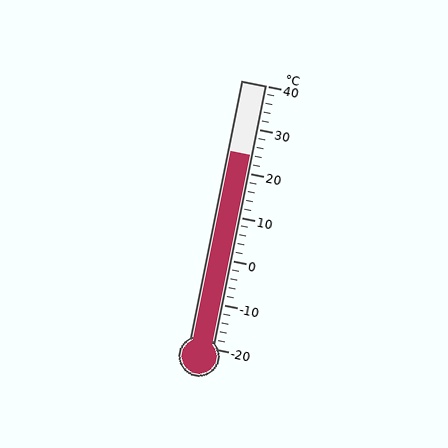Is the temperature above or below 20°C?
The temperature is above 20°C.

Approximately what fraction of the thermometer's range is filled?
The thermometer is filled to approximately 75% of its range.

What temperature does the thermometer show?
The thermometer shows approximately 24°C.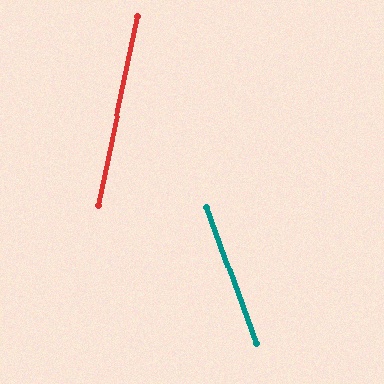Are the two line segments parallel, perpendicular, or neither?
Neither parallel nor perpendicular — they differ by about 32°.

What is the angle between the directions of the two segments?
Approximately 32 degrees.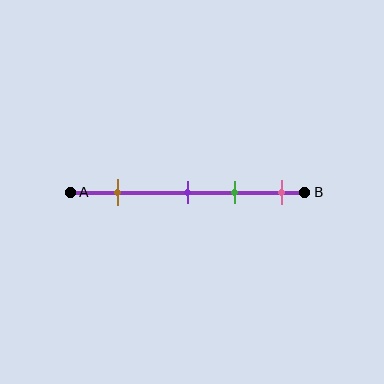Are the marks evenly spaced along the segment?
No, the marks are not evenly spaced.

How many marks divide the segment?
There are 4 marks dividing the segment.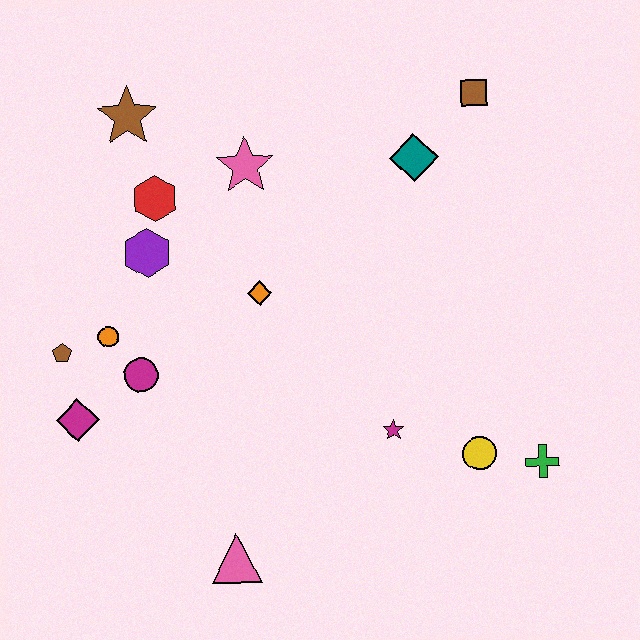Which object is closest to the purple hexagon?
The red hexagon is closest to the purple hexagon.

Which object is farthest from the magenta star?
The brown star is farthest from the magenta star.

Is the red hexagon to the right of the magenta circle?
Yes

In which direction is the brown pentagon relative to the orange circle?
The brown pentagon is to the left of the orange circle.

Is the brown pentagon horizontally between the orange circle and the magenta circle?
No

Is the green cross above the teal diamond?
No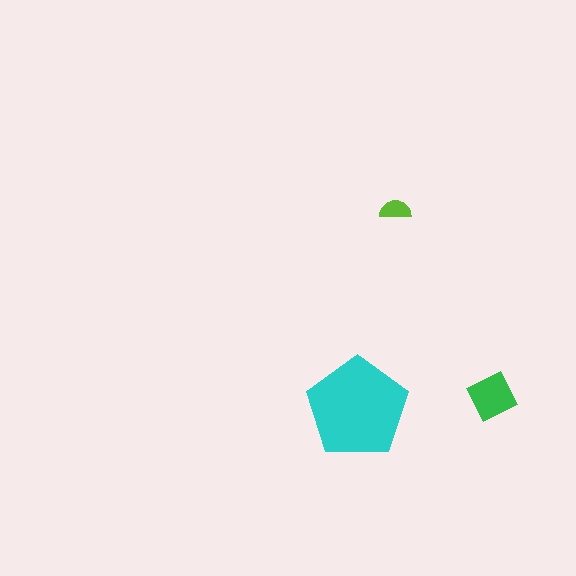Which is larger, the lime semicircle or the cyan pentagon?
The cyan pentagon.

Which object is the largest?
The cyan pentagon.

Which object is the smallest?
The lime semicircle.